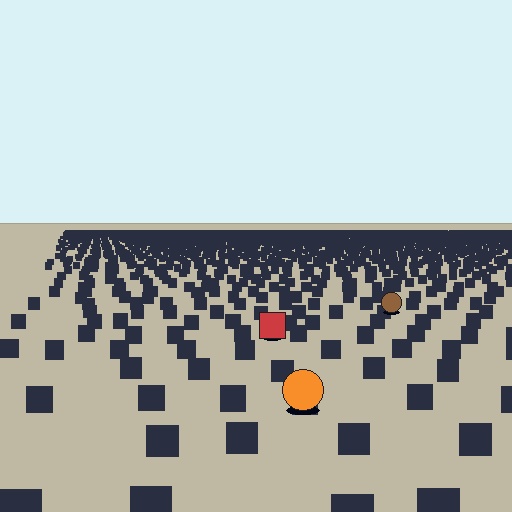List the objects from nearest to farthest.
From nearest to farthest: the orange circle, the red square, the brown circle.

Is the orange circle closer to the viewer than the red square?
Yes. The orange circle is closer — you can tell from the texture gradient: the ground texture is coarser near it.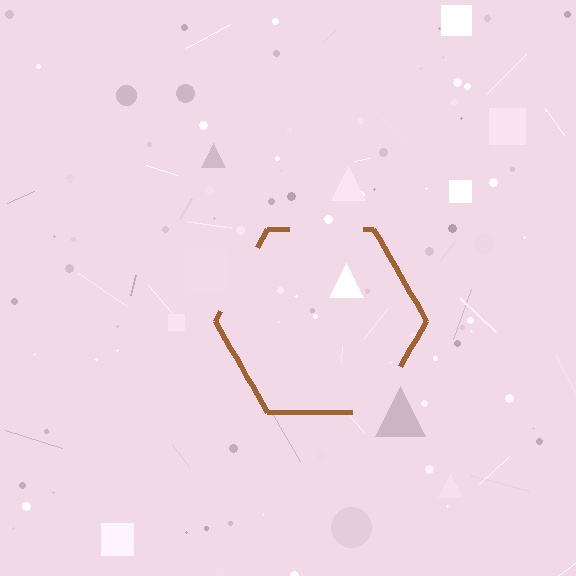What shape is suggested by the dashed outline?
The dashed outline suggests a hexagon.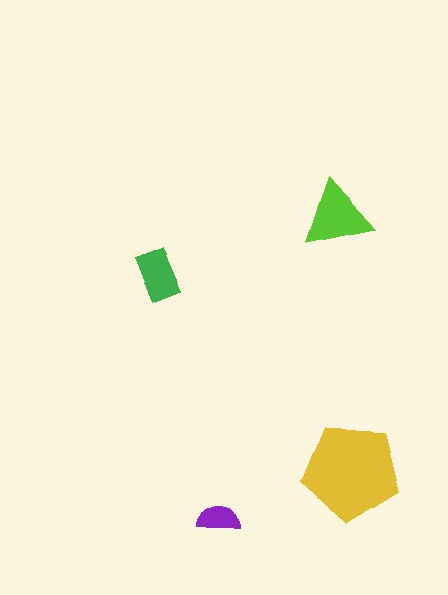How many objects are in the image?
There are 4 objects in the image.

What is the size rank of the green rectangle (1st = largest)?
3rd.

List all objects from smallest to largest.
The purple semicircle, the green rectangle, the lime triangle, the yellow pentagon.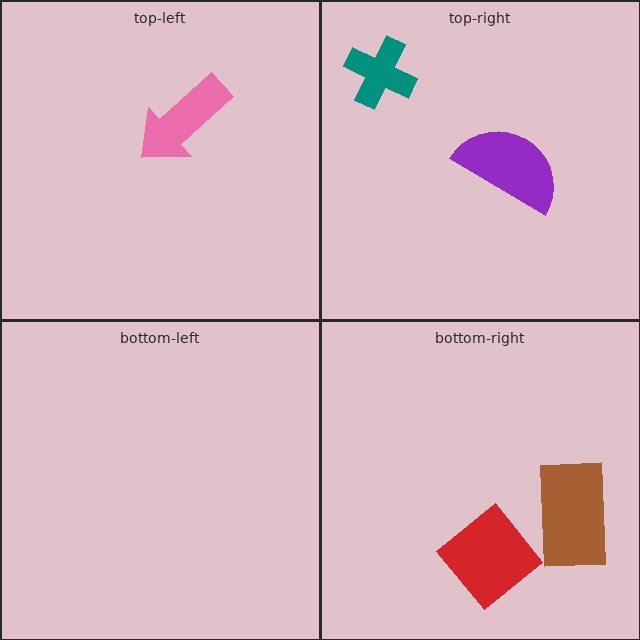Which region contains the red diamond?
The bottom-right region.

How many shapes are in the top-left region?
1.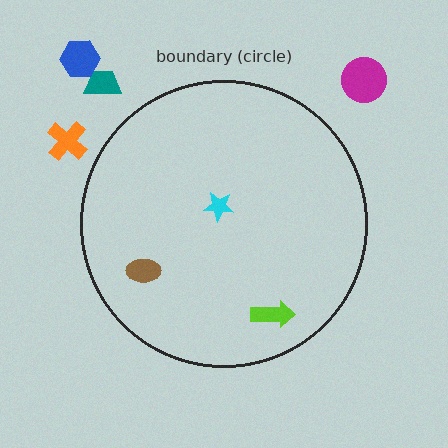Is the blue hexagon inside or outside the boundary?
Outside.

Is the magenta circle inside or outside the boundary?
Outside.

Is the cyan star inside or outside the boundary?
Inside.